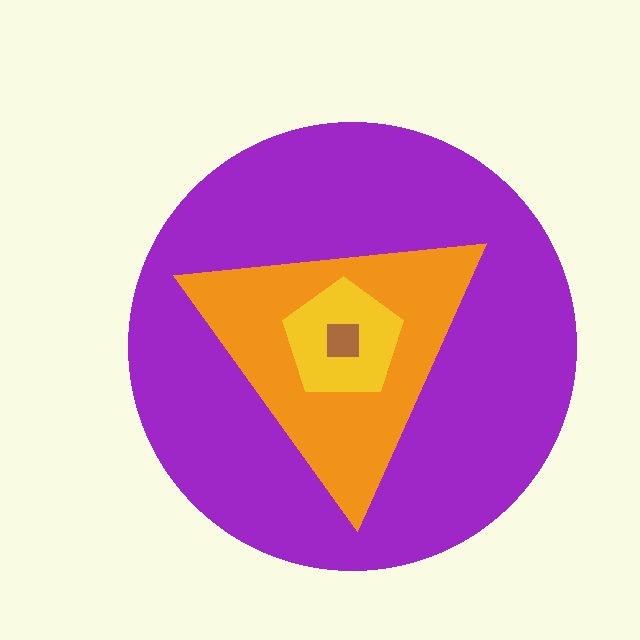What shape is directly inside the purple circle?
The orange triangle.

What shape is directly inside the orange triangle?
The yellow pentagon.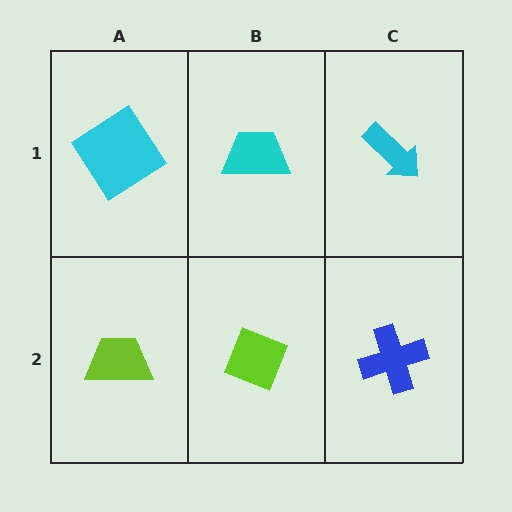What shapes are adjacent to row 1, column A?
A lime trapezoid (row 2, column A), a cyan trapezoid (row 1, column B).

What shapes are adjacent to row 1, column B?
A lime diamond (row 2, column B), a cyan diamond (row 1, column A), a cyan arrow (row 1, column C).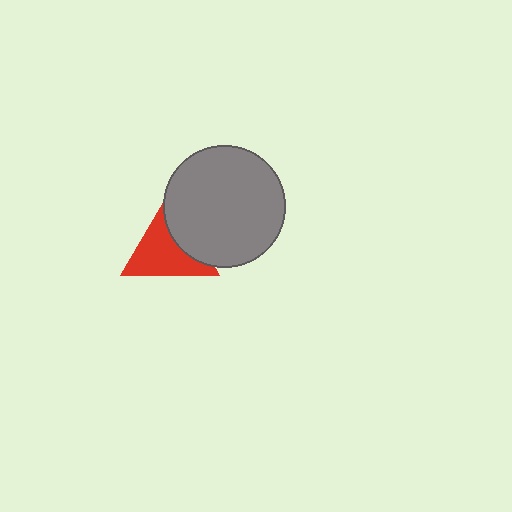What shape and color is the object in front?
The object in front is a gray circle.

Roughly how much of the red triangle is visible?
Most of it is visible (roughly 65%).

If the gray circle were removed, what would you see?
You would see the complete red triangle.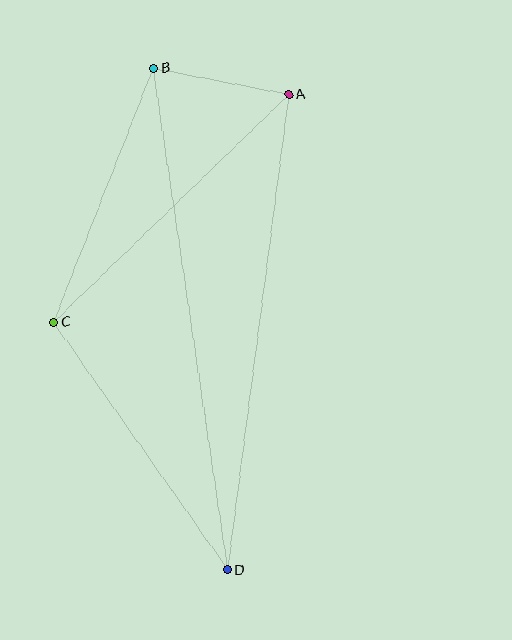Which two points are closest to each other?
Points A and B are closest to each other.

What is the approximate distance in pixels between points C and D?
The distance between C and D is approximately 302 pixels.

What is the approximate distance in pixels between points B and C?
The distance between B and C is approximately 273 pixels.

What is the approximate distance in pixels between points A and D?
The distance between A and D is approximately 479 pixels.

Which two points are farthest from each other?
Points B and D are farthest from each other.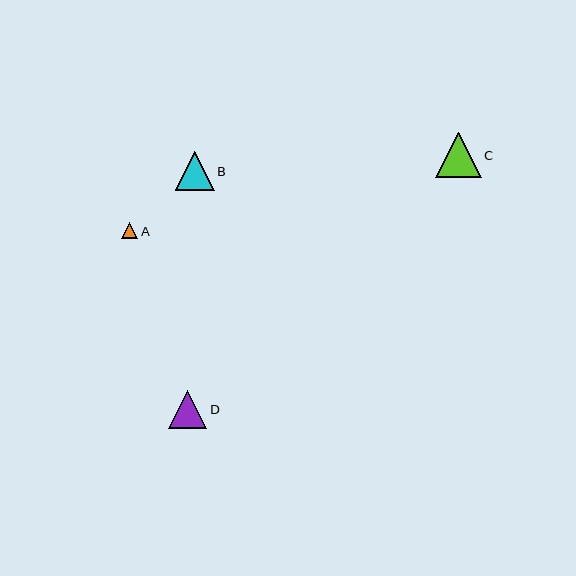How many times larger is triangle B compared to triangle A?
Triangle B is approximately 2.4 times the size of triangle A.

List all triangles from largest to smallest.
From largest to smallest: C, B, D, A.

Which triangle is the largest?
Triangle C is the largest with a size of approximately 45 pixels.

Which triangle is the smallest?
Triangle A is the smallest with a size of approximately 16 pixels.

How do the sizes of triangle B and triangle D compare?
Triangle B and triangle D are approximately the same size.